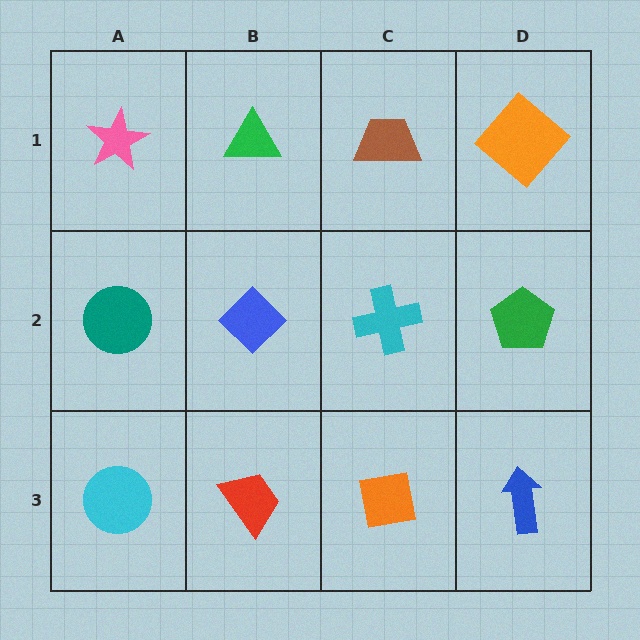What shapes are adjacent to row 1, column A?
A teal circle (row 2, column A), a green triangle (row 1, column B).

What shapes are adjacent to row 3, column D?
A green pentagon (row 2, column D), an orange square (row 3, column C).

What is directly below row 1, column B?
A blue diamond.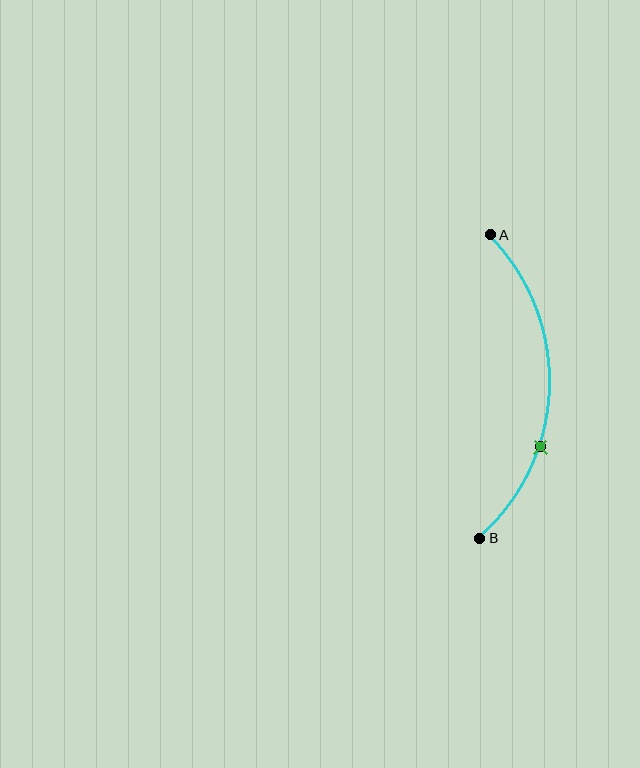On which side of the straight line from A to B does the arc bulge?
The arc bulges to the right of the straight line connecting A and B.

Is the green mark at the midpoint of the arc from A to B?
No. The green mark lies on the arc but is closer to endpoint B. The arc midpoint would be at the point on the curve equidistant along the arc from both A and B.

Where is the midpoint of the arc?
The arc midpoint is the point on the curve farthest from the straight line joining A and B. It sits to the right of that line.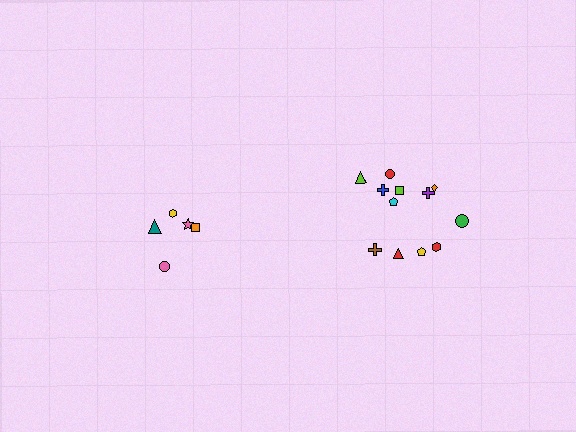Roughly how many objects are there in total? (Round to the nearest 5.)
Roughly 15 objects in total.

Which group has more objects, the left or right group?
The right group.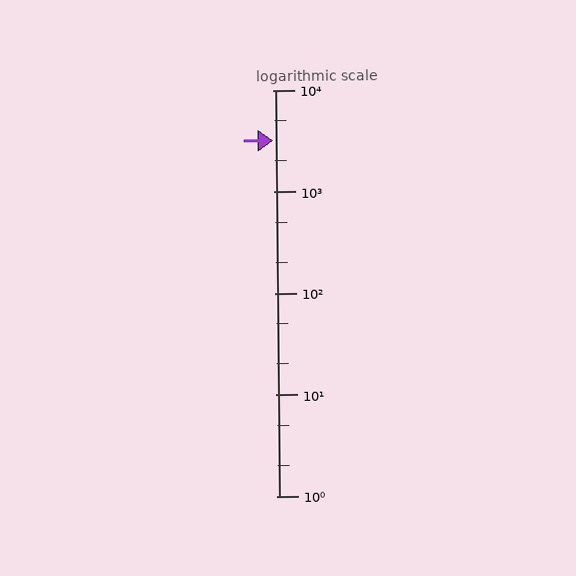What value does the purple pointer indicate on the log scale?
The pointer indicates approximately 3200.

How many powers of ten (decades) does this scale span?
The scale spans 4 decades, from 1 to 10000.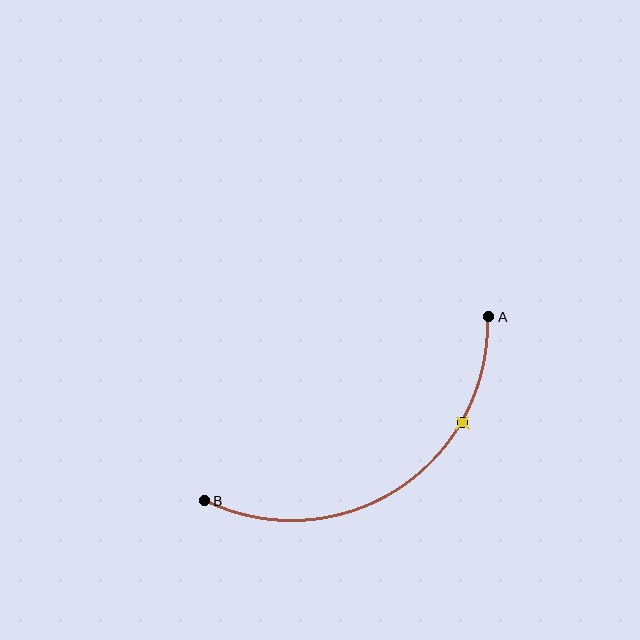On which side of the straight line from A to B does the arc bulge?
The arc bulges below the straight line connecting A and B.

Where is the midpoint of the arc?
The arc midpoint is the point on the curve farthest from the straight line joining A and B. It sits below that line.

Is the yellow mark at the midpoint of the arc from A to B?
No. The yellow mark lies on the arc but is closer to endpoint A. The arc midpoint would be at the point on the curve equidistant along the arc from both A and B.